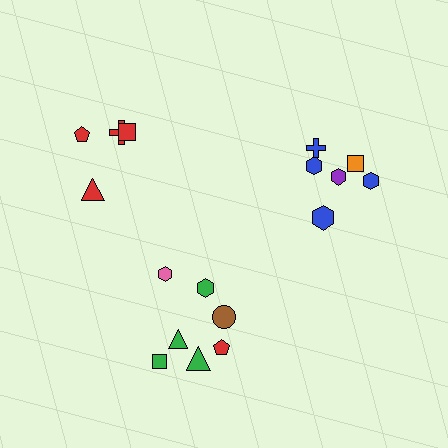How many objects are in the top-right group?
There are 6 objects.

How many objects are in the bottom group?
There are 7 objects.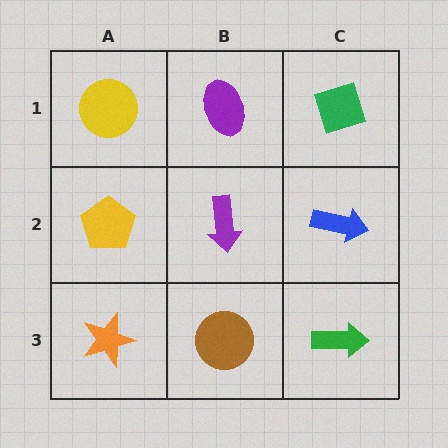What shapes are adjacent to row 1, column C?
A blue arrow (row 2, column C), a purple ellipse (row 1, column B).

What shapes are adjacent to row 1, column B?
A purple arrow (row 2, column B), a yellow circle (row 1, column A), a green diamond (row 1, column C).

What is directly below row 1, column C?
A blue arrow.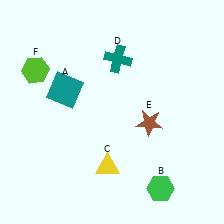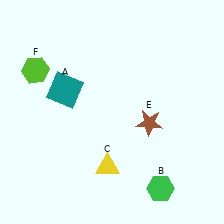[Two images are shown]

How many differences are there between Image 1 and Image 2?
There is 1 difference between the two images.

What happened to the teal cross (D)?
The teal cross (D) was removed in Image 2. It was in the top-right area of Image 1.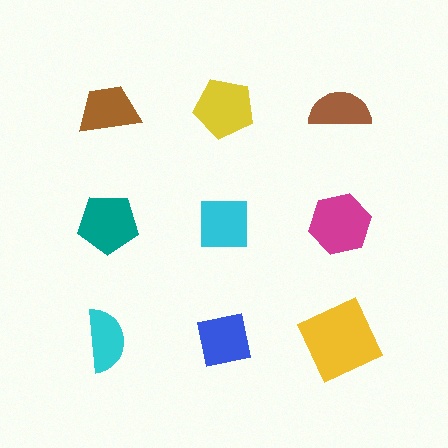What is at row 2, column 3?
A magenta hexagon.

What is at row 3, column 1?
A cyan semicircle.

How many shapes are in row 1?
3 shapes.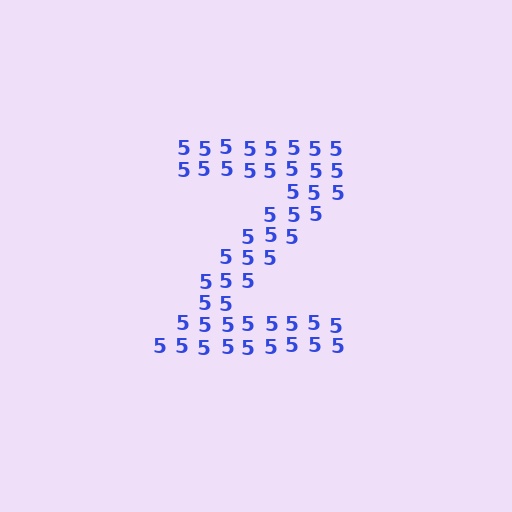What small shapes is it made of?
It is made of small digit 5's.